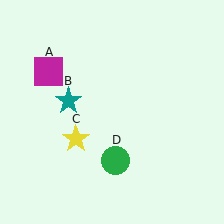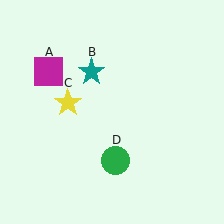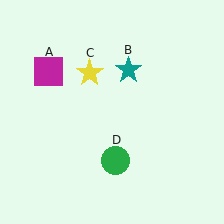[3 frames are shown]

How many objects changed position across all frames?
2 objects changed position: teal star (object B), yellow star (object C).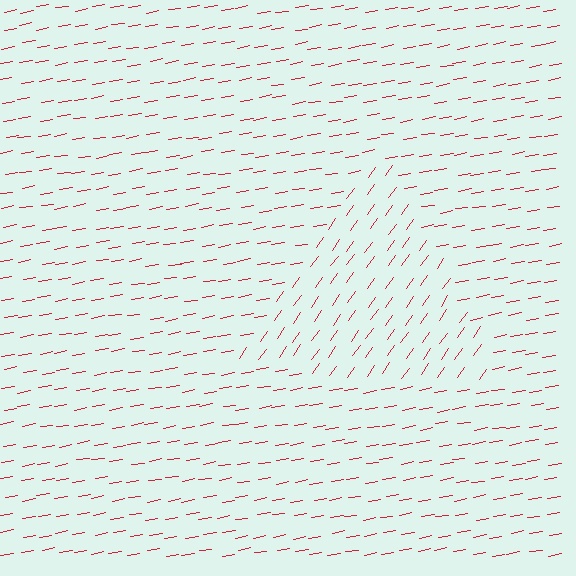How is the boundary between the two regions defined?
The boundary is defined purely by a change in line orientation (approximately 45 degrees difference). All lines are the same color and thickness.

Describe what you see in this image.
The image is filled with small red line segments. A triangle region in the image has lines oriented differently from the surrounding lines, creating a visible texture boundary.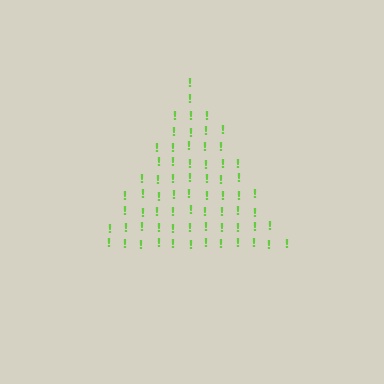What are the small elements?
The small elements are exclamation marks.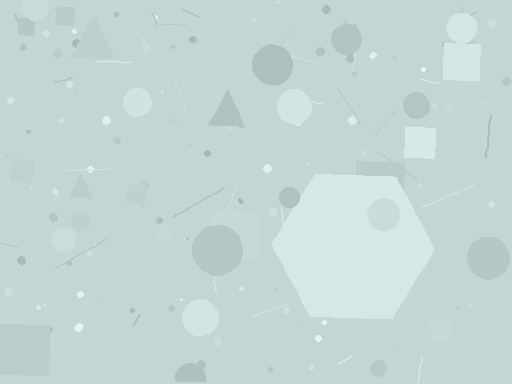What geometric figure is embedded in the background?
A hexagon is embedded in the background.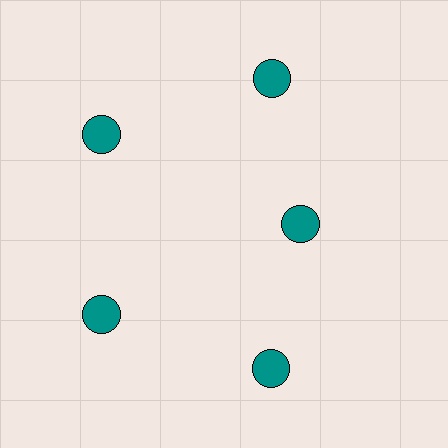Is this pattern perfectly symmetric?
No. The 5 teal circles are arranged in a ring, but one element near the 3 o'clock position is pulled inward toward the center, breaking the 5-fold rotational symmetry.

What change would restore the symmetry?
The symmetry would be restored by moving it outward, back onto the ring so that all 5 circles sit at equal angles and equal distance from the center.